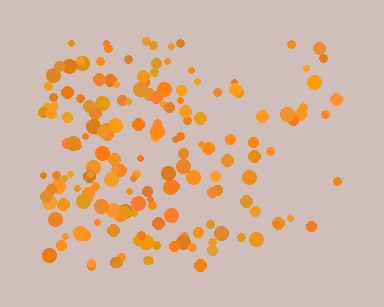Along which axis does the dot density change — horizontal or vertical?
Horizontal.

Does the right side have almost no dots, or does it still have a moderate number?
Still a moderate number, just noticeably fewer than the left.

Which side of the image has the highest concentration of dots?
The left.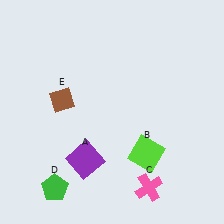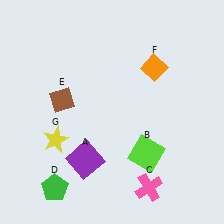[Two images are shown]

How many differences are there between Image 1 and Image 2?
There are 2 differences between the two images.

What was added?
An orange diamond (F), a yellow star (G) were added in Image 2.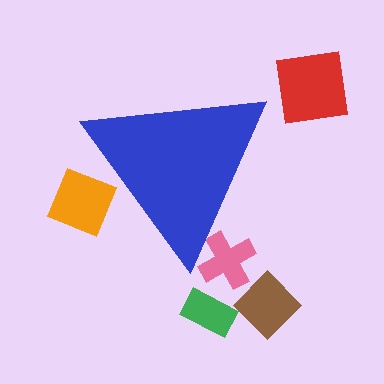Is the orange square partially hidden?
Yes, the orange square is partially hidden behind the blue triangle.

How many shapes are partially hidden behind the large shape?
2 shapes are partially hidden.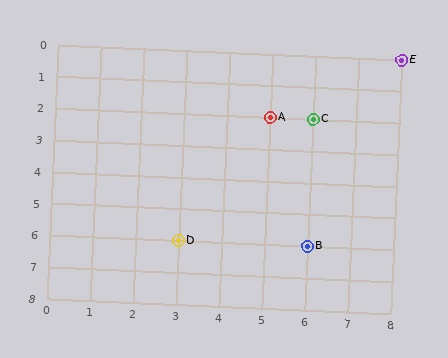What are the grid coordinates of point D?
Point D is at grid coordinates (3, 6).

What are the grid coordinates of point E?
Point E is at grid coordinates (8, 0).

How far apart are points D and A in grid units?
Points D and A are 2 columns and 4 rows apart (about 4.5 grid units diagonally).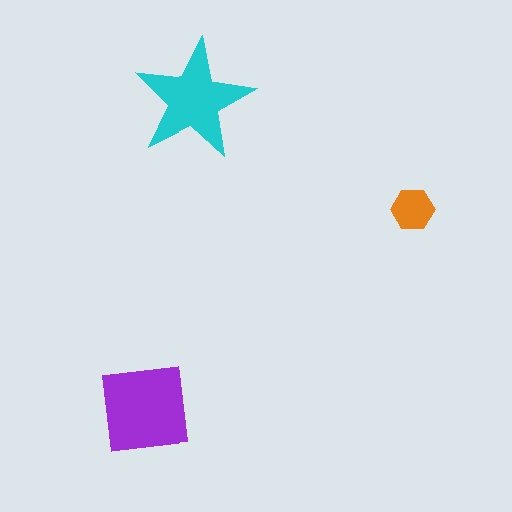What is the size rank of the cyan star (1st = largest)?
2nd.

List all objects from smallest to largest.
The orange hexagon, the cyan star, the purple square.